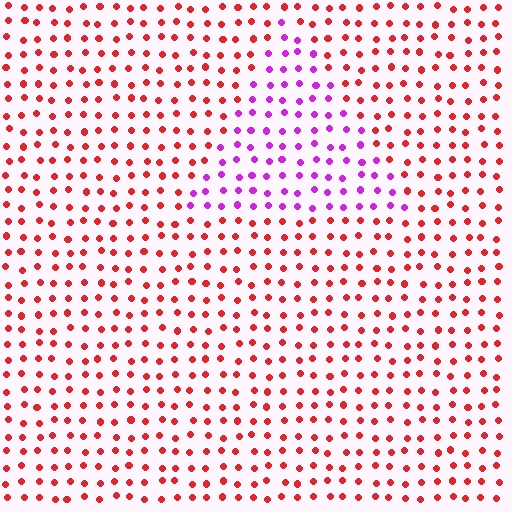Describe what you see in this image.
The image is filled with small red elements in a uniform arrangement. A triangle-shaped region is visible where the elements are tinted to a slightly different hue, forming a subtle color boundary.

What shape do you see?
I see a triangle.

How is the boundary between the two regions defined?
The boundary is defined purely by a slight shift in hue (about 64 degrees). Spacing, size, and orientation are identical on both sides.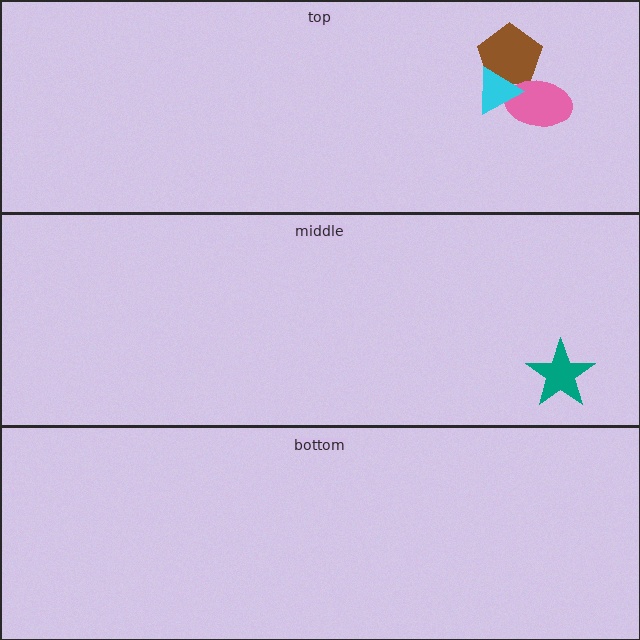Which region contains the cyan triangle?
The top region.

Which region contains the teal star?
The middle region.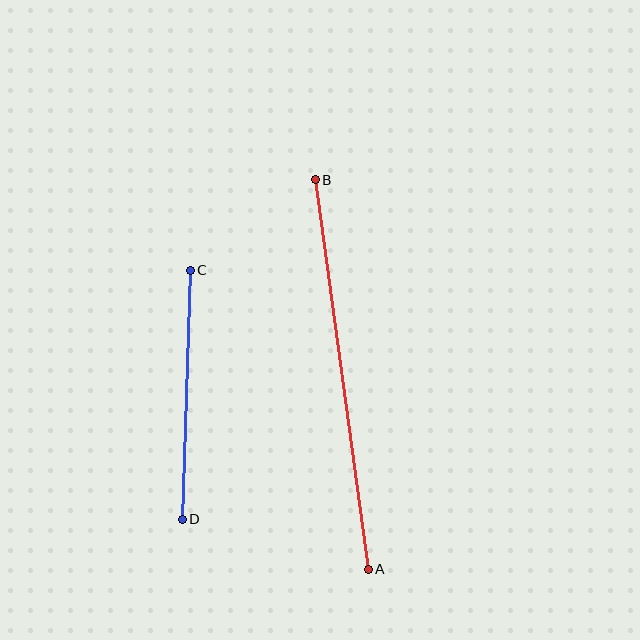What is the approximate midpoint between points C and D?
The midpoint is at approximately (186, 395) pixels.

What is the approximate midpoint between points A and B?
The midpoint is at approximately (342, 375) pixels.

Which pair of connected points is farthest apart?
Points A and B are farthest apart.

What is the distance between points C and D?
The distance is approximately 249 pixels.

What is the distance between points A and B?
The distance is approximately 393 pixels.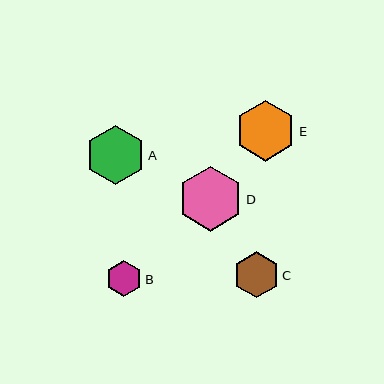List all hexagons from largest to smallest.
From largest to smallest: D, E, A, C, B.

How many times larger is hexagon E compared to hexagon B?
Hexagon E is approximately 1.7 times the size of hexagon B.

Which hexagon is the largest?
Hexagon D is the largest with a size of approximately 64 pixels.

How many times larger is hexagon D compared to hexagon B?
Hexagon D is approximately 1.8 times the size of hexagon B.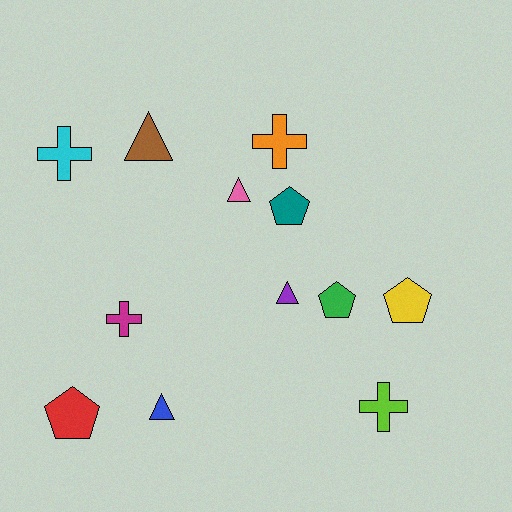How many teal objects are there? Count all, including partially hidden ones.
There is 1 teal object.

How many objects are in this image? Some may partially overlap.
There are 12 objects.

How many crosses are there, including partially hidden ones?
There are 4 crosses.